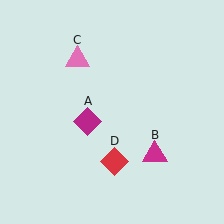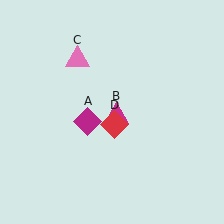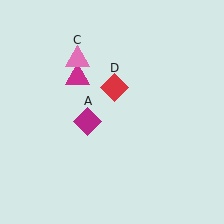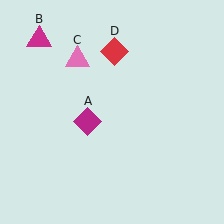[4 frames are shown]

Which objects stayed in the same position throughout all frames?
Magenta diamond (object A) and pink triangle (object C) remained stationary.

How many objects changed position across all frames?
2 objects changed position: magenta triangle (object B), red diamond (object D).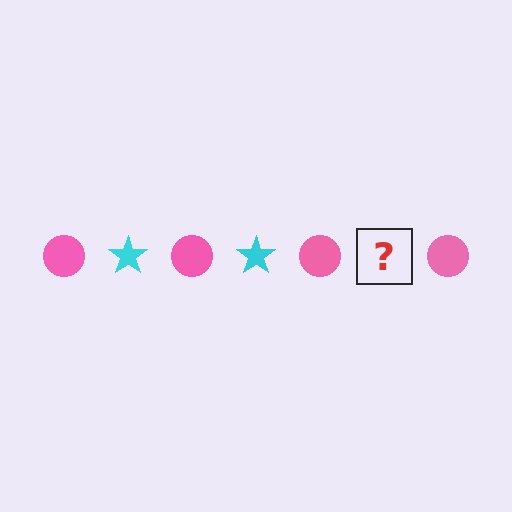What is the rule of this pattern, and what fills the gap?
The rule is that the pattern alternates between pink circle and cyan star. The gap should be filled with a cyan star.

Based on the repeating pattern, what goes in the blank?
The blank should be a cyan star.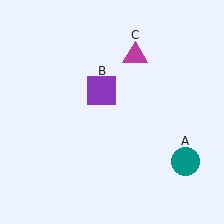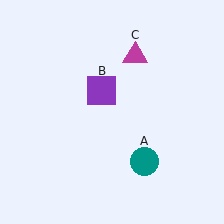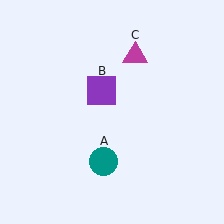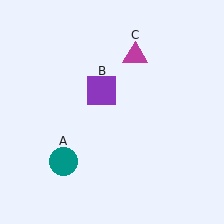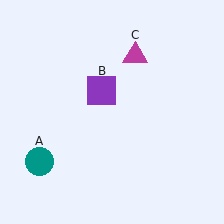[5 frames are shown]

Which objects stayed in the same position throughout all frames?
Purple square (object B) and magenta triangle (object C) remained stationary.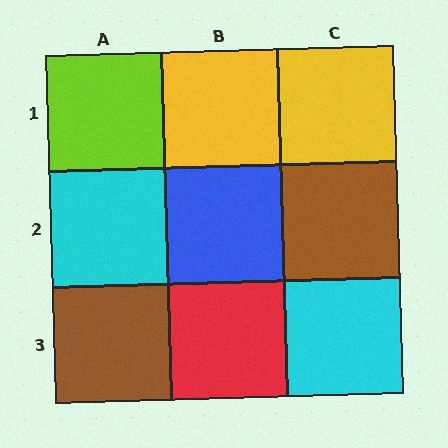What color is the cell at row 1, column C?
Yellow.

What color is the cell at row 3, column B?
Red.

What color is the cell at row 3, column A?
Brown.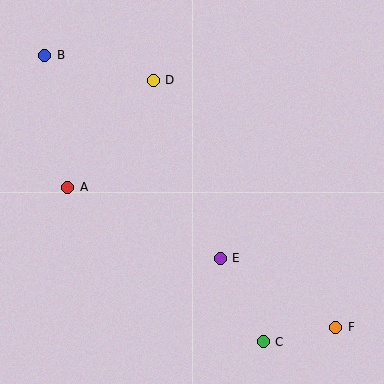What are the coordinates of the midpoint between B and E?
The midpoint between B and E is at (133, 157).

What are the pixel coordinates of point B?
Point B is at (45, 55).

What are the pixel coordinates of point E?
Point E is at (220, 258).